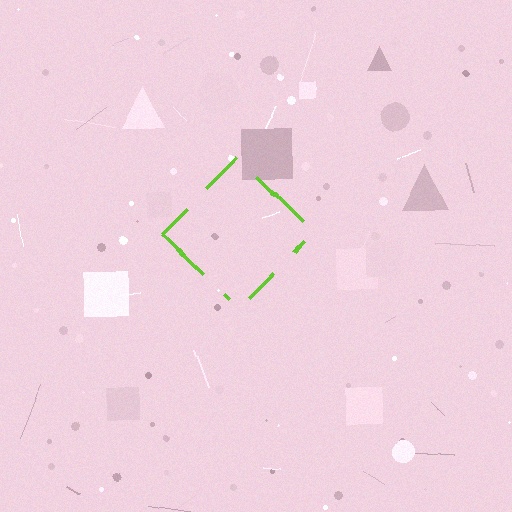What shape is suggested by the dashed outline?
The dashed outline suggests a diamond.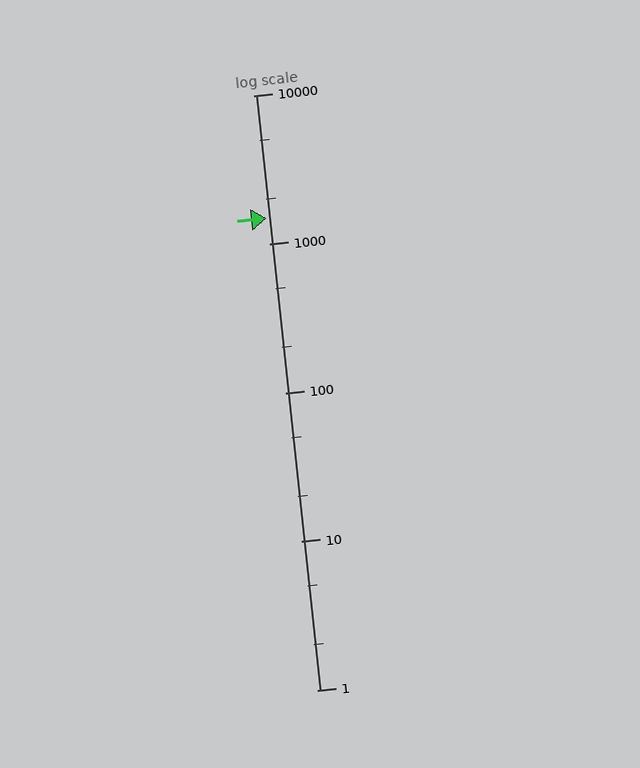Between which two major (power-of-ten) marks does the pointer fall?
The pointer is between 1000 and 10000.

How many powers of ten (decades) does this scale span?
The scale spans 4 decades, from 1 to 10000.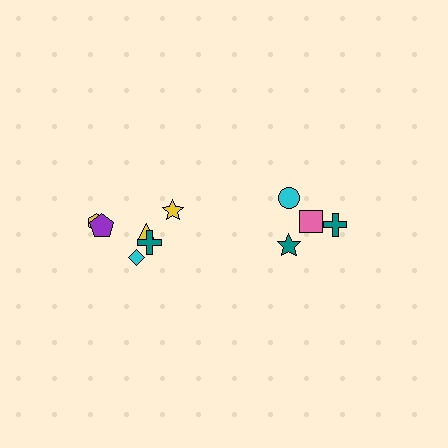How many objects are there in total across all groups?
There are 10 objects.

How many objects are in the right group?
There are 4 objects.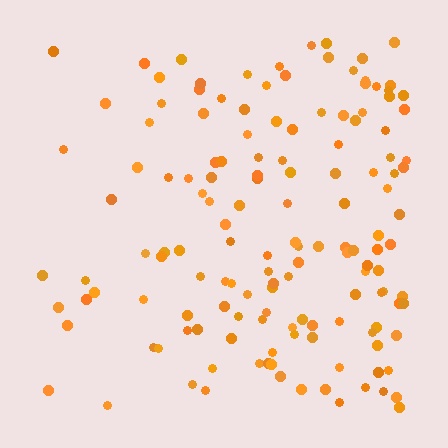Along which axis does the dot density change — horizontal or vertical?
Horizontal.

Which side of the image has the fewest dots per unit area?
The left.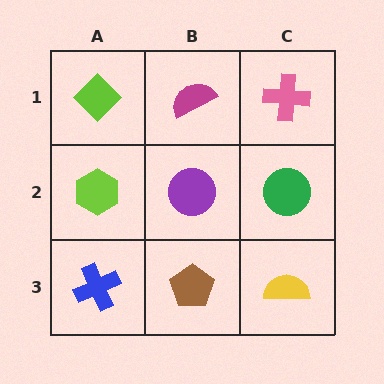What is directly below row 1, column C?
A green circle.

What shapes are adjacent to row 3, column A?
A lime hexagon (row 2, column A), a brown pentagon (row 3, column B).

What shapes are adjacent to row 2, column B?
A magenta semicircle (row 1, column B), a brown pentagon (row 3, column B), a lime hexagon (row 2, column A), a green circle (row 2, column C).